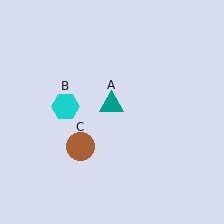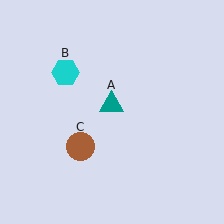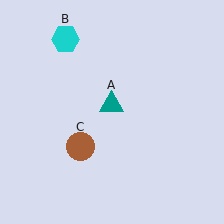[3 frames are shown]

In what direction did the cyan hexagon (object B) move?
The cyan hexagon (object B) moved up.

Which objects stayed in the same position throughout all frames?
Teal triangle (object A) and brown circle (object C) remained stationary.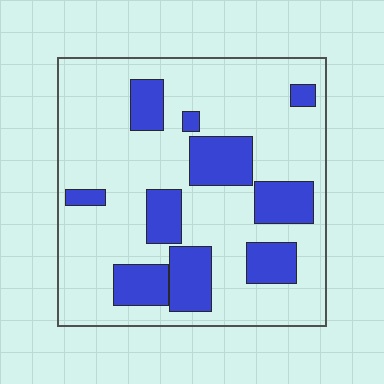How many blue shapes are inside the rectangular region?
10.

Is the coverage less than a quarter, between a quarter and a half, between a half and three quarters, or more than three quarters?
Between a quarter and a half.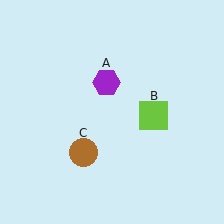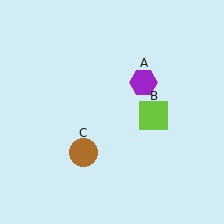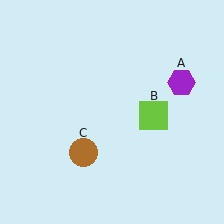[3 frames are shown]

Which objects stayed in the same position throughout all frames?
Lime square (object B) and brown circle (object C) remained stationary.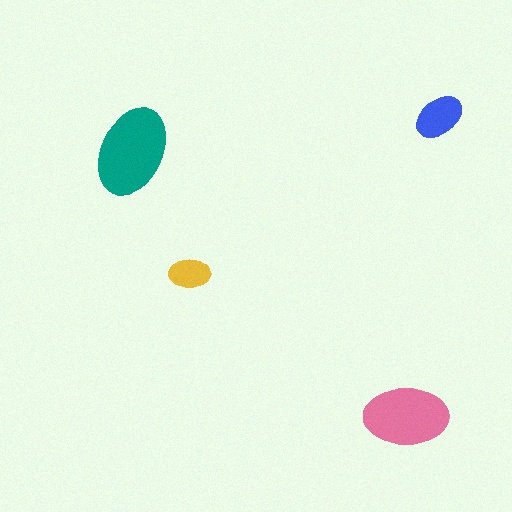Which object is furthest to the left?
The teal ellipse is leftmost.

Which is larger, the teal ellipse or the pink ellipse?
The teal one.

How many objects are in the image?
There are 4 objects in the image.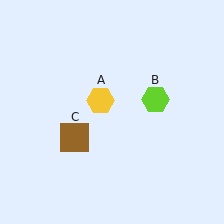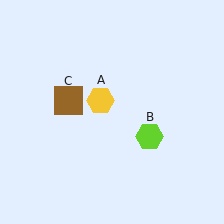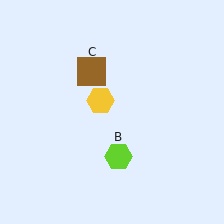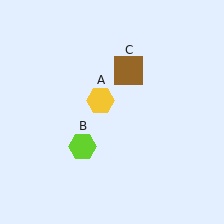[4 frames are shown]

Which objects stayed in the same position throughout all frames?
Yellow hexagon (object A) remained stationary.